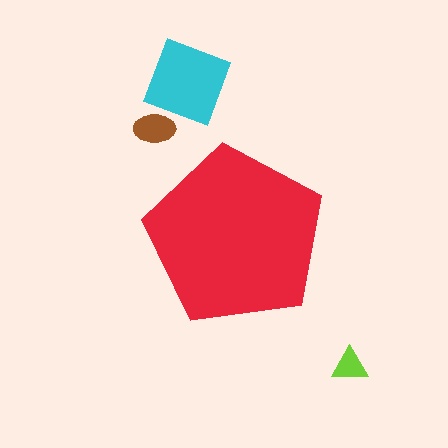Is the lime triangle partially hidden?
No, the lime triangle is fully visible.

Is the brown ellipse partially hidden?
No, the brown ellipse is fully visible.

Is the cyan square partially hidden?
No, the cyan square is fully visible.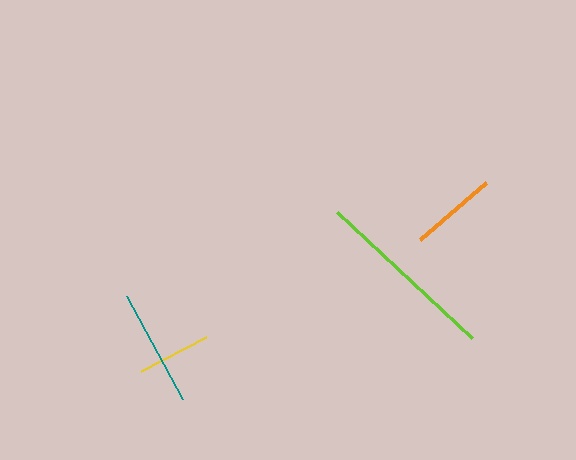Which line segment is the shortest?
The yellow line is the shortest at approximately 74 pixels.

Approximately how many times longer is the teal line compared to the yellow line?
The teal line is approximately 1.6 times the length of the yellow line.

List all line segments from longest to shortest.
From longest to shortest: lime, teal, orange, yellow.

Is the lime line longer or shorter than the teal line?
The lime line is longer than the teal line.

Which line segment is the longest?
The lime line is the longest at approximately 186 pixels.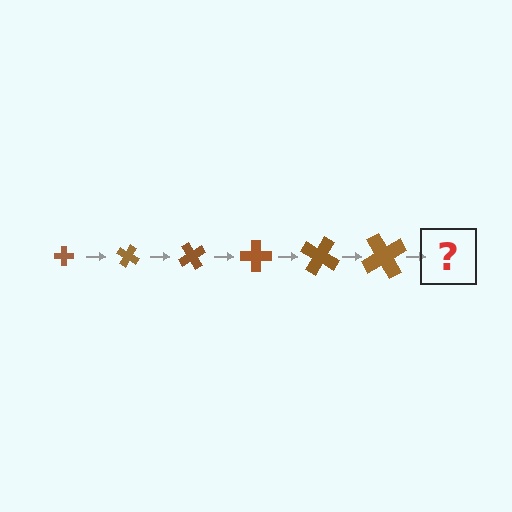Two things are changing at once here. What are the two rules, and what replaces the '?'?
The two rules are that the cross grows larger each step and it rotates 30 degrees each step. The '?' should be a cross, larger than the previous one and rotated 180 degrees from the start.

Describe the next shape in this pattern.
It should be a cross, larger than the previous one and rotated 180 degrees from the start.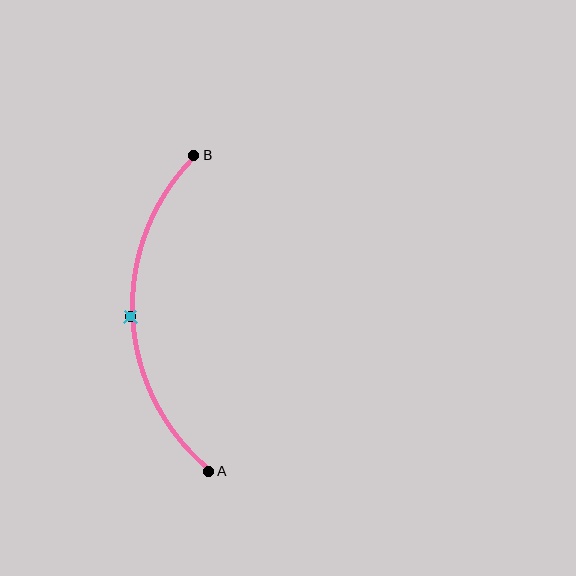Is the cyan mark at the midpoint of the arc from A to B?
Yes. The cyan mark lies on the arc at equal arc-length from both A and B — it is the arc midpoint.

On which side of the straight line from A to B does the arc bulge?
The arc bulges to the left of the straight line connecting A and B.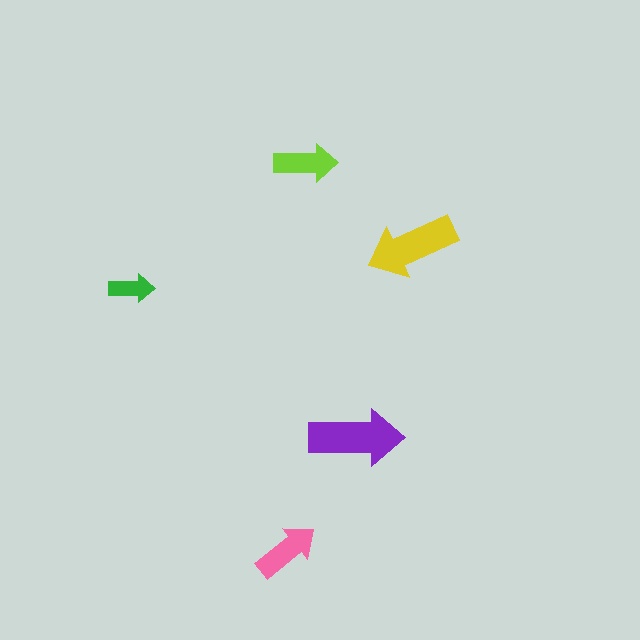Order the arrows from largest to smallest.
the purple one, the yellow one, the pink one, the lime one, the green one.